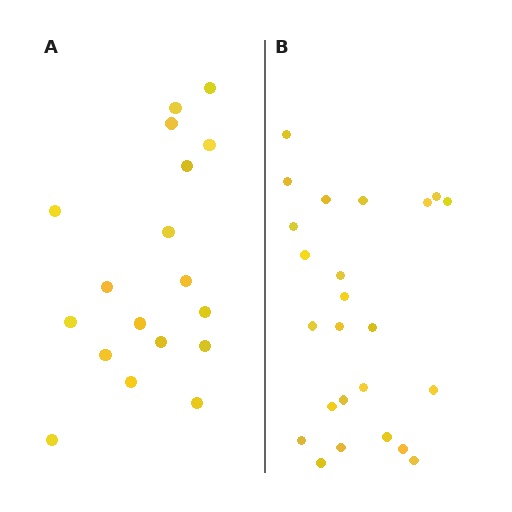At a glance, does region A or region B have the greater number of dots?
Region B (the right region) has more dots.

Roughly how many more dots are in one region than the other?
Region B has about 6 more dots than region A.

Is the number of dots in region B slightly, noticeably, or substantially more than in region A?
Region B has noticeably more, but not dramatically so. The ratio is roughly 1.3 to 1.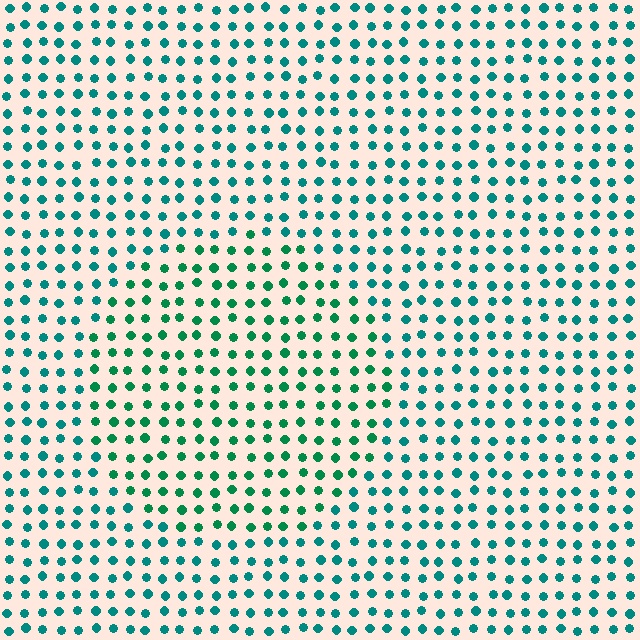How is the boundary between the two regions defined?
The boundary is defined purely by a slight shift in hue (about 24 degrees). Spacing, size, and orientation are identical on both sides.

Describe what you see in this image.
The image is filled with small teal elements in a uniform arrangement. A circle-shaped region is visible where the elements are tinted to a slightly different hue, forming a subtle color boundary.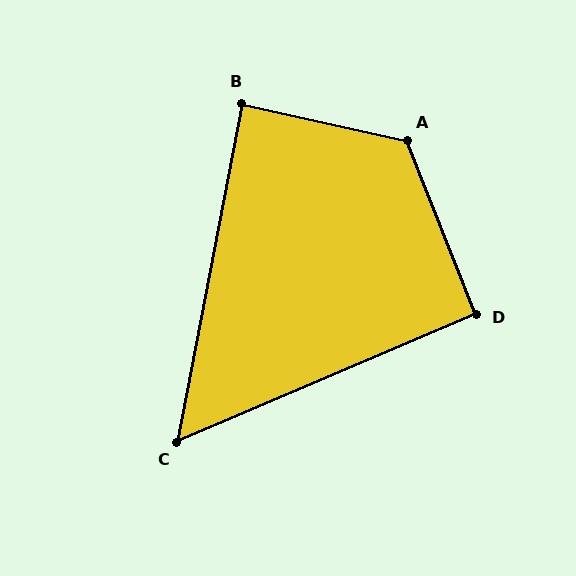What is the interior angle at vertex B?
Approximately 88 degrees (approximately right).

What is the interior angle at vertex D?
Approximately 92 degrees (approximately right).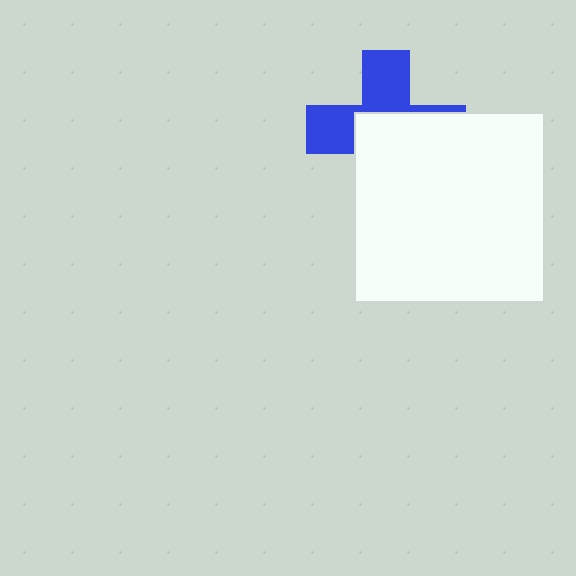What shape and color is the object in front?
The object in front is a white square.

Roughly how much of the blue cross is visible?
A small part of it is visible (roughly 43%).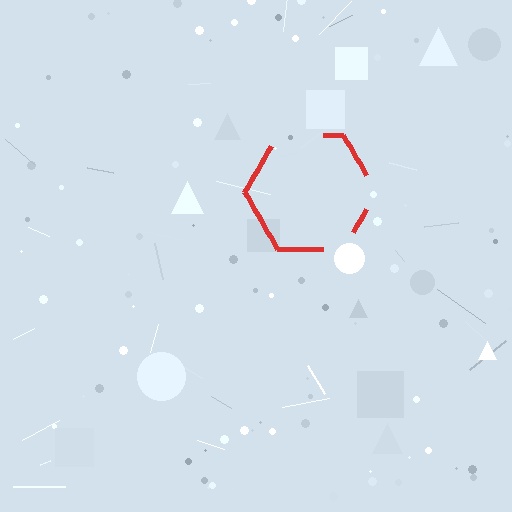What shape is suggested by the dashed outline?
The dashed outline suggests a hexagon.